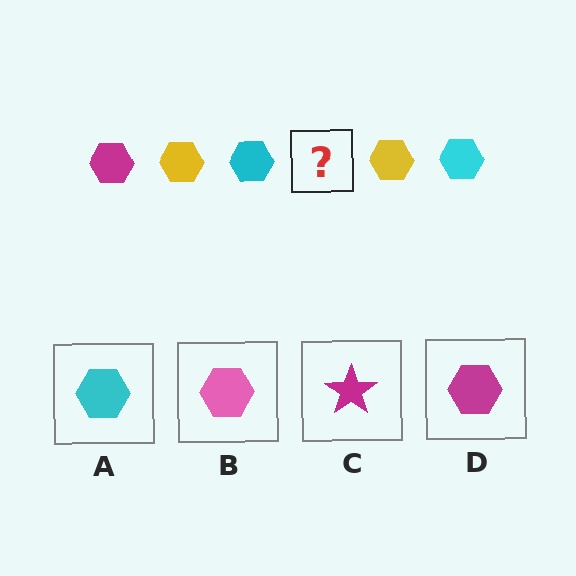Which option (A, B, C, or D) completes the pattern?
D.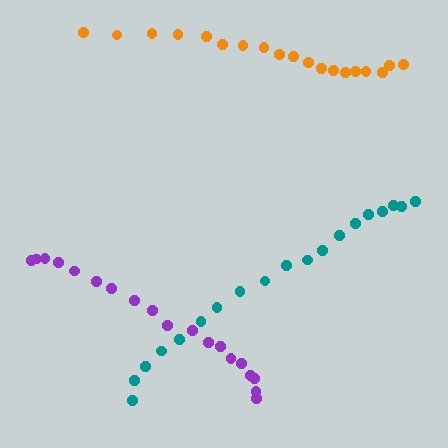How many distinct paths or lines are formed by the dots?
There are 3 distinct paths.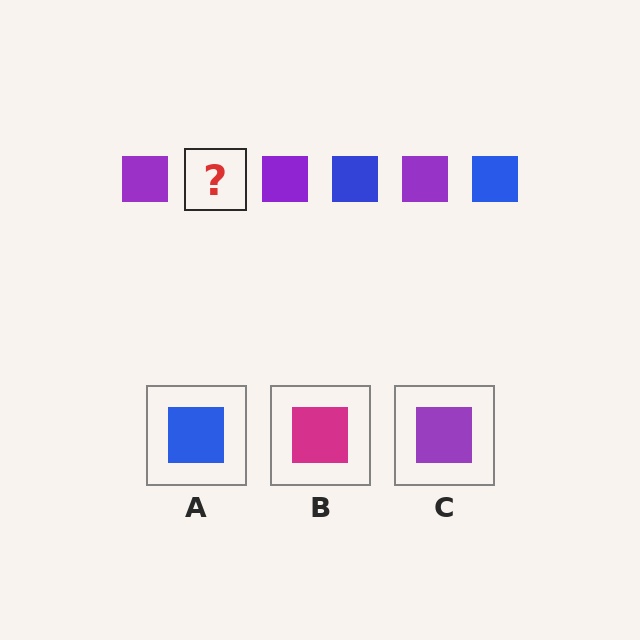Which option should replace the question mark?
Option A.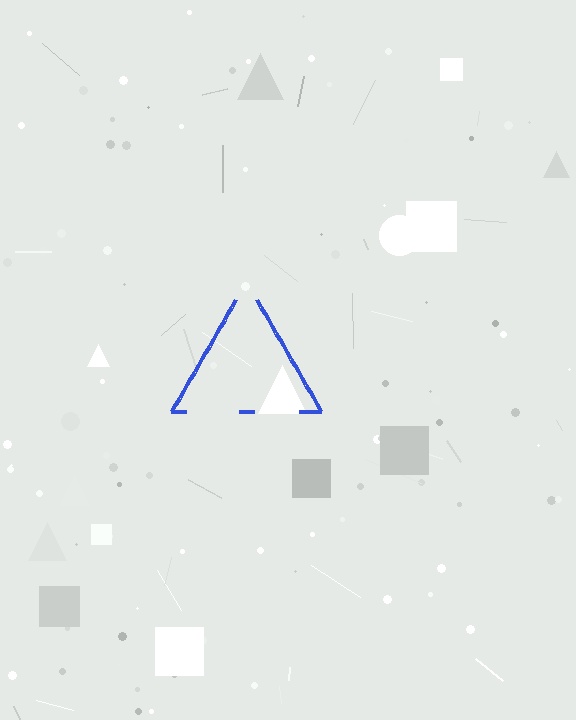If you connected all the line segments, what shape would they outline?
They would outline a triangle.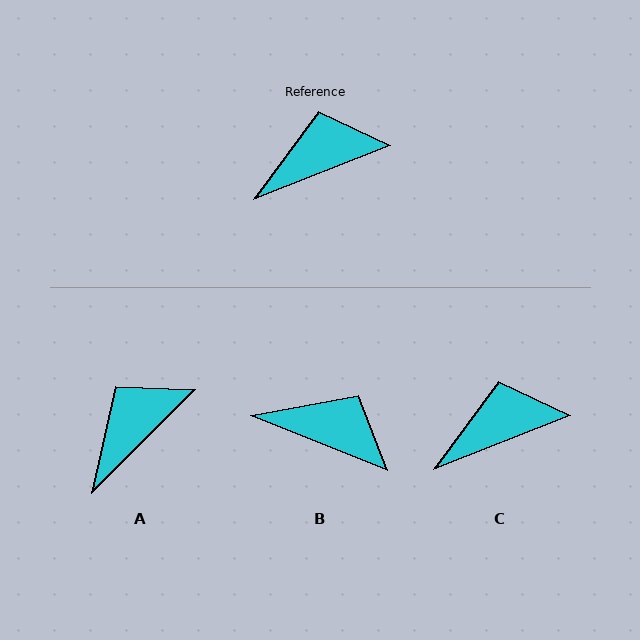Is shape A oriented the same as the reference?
No, it is off by about 24 degrees.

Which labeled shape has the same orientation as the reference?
C.